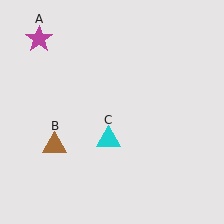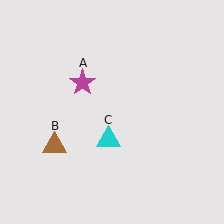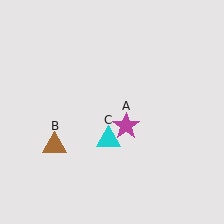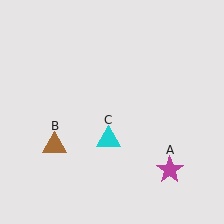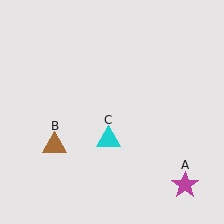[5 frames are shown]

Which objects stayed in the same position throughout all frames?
Brown triangle (object B) and cyan triangle (object C) remained stationary.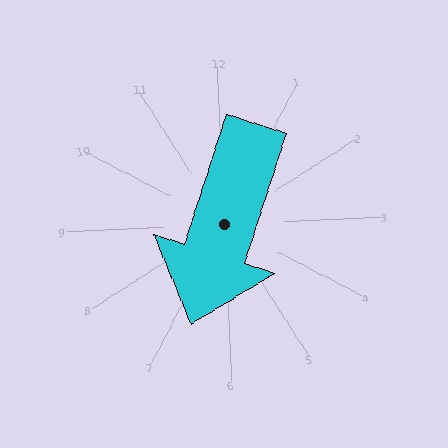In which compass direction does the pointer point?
South.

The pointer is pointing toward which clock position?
Roughly 7 o'clock.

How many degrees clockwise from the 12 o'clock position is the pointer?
Approximately 201 degrees.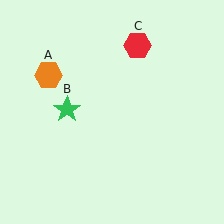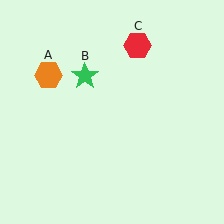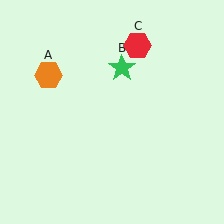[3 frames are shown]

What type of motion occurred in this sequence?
The green star (object B) rotated clockwise around the center of the scene.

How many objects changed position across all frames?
1 object changed position: green star (object B).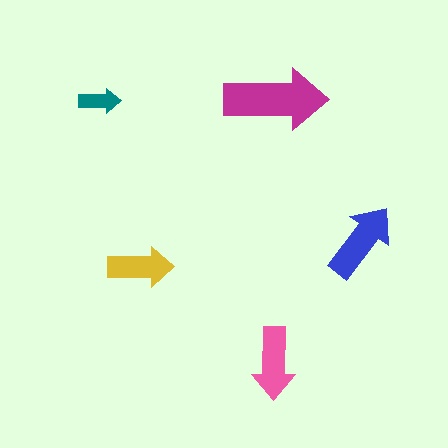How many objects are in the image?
There are 5 objects in the image.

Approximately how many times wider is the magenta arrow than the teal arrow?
About 2.5 times wider.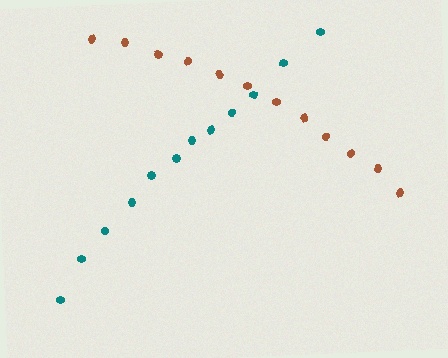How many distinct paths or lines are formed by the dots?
There are 2 distinct paths.